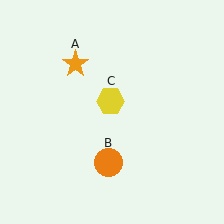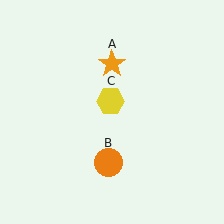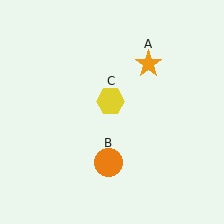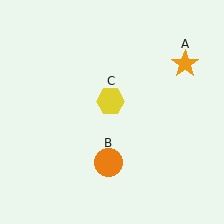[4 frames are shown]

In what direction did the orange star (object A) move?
The orange star (object A) moved right.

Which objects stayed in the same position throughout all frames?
Orange circle (object B) and yellow hexagon (object C) remained stationary.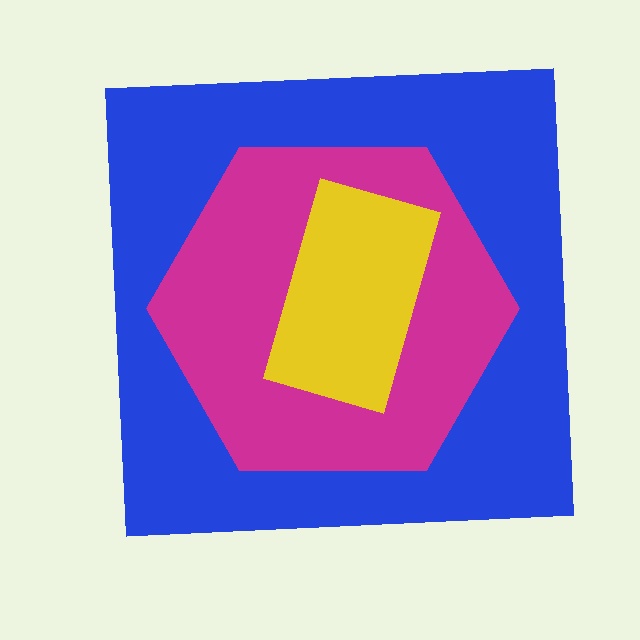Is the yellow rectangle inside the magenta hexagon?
Yes.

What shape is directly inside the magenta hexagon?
The yellow rectangle.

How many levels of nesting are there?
3.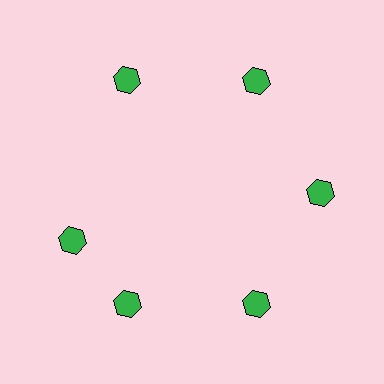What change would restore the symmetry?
The symmetry would be restored by rotating it back into even spacing with its neighbors so that all 6 hexagons sit at equal angles and equal distance from the center.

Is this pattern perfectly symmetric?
No. The 6 green hexagons are arranged in a ring, but one element near the 9 o'clock position is rotated out of alignment along the ring, breaking the 6-fold rotational symmetry.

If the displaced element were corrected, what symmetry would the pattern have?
It would have 6-fold rotational symmetry — the pattern would map onto itself every 60 degrees.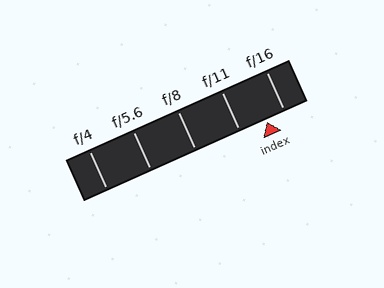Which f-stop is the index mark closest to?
The index mark is closest to f/16.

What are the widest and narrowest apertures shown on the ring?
The widest aperture shown is f/4 and the narrowest is f/16.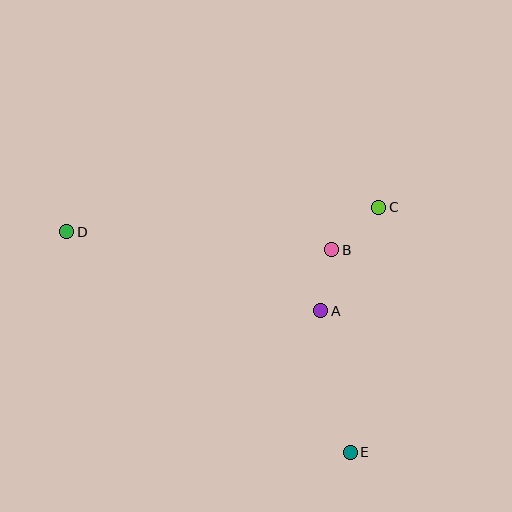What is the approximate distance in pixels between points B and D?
The distance between B and D is approximately 266 pixels.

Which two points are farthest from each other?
Points D and E are farthest from each other.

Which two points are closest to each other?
Points A and B are closest to each other.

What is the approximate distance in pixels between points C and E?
The distance between C and E is approximately 247 pixels.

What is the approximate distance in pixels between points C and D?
The distance between C and D is approximately 313 pixels.